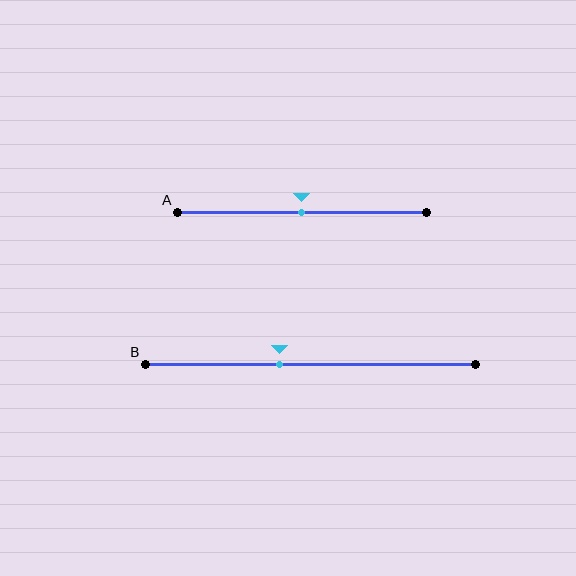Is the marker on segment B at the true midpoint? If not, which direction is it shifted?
No, the marker on segment B is shifted to the left by about 9% of the segment length.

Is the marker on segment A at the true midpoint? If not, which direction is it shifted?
Yes, the marker on segment A is at the true midpoint.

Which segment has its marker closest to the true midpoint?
Segment A has its marker closest to the true midpoint.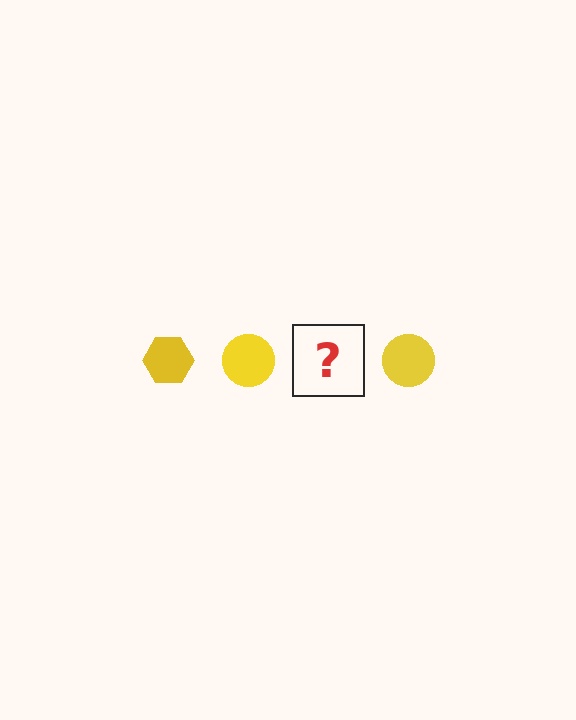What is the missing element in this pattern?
The missing element is a yellow hexagon.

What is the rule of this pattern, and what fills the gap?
The rule is that the pattern cycles through hexagon, circle shapes in yellow. The gap should be filled with a yellow hexagon.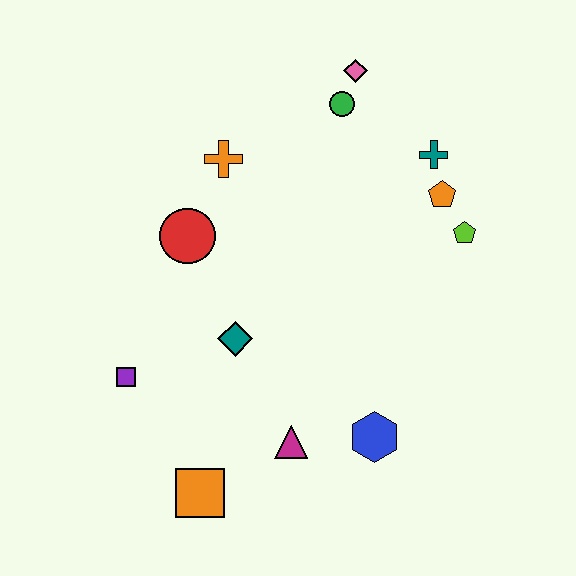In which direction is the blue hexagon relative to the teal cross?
The blue hexagon is below the teal cross.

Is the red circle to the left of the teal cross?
Yes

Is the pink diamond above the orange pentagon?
Yes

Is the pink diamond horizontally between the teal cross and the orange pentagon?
No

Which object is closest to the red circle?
The orange cross is closest to the red circle.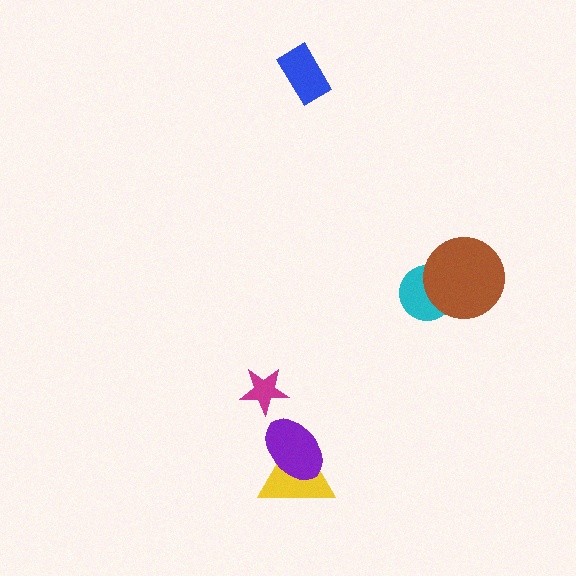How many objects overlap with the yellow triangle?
1 object overlaps with the yellow triangle.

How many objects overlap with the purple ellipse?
1 object overlaps with the purple ellipse.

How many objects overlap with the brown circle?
1 object overlaps with the brown circle.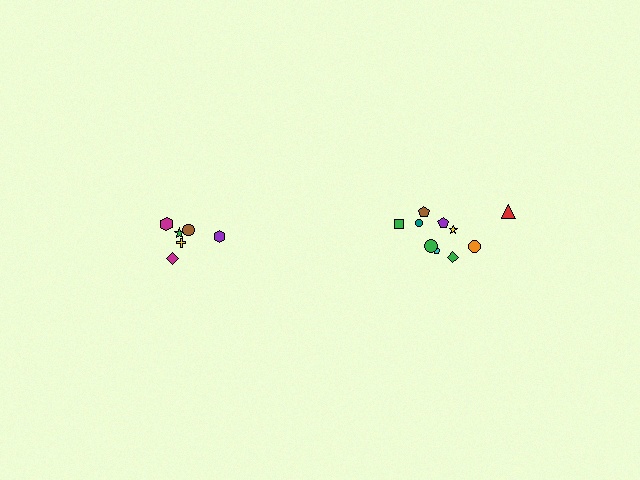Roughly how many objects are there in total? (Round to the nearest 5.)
Roughly 15 objects in total.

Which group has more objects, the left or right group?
The right group.